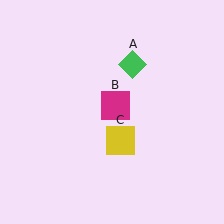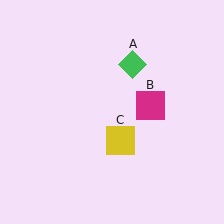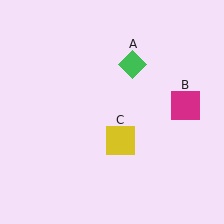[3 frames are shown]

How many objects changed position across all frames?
1 object changed position: magenta square (object B).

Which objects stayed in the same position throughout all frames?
Green diamond (object A) and yellow square (object C) remained stationary.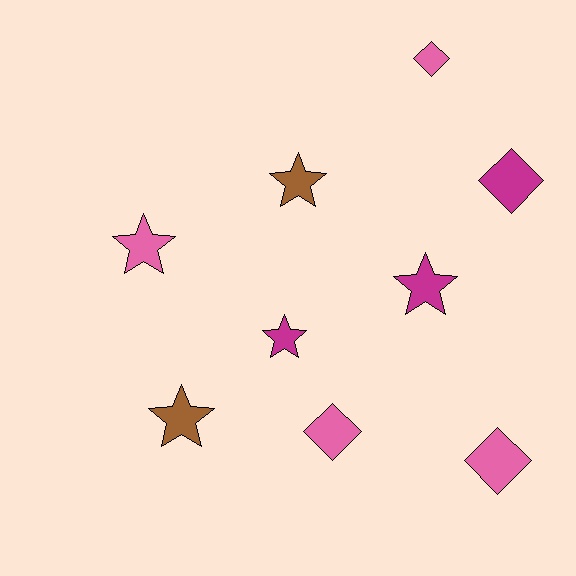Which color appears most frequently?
Pink, with 4 objects.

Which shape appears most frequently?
Star, with 5 objects.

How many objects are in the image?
There are 9 objects.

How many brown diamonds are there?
There are no brown diamonds.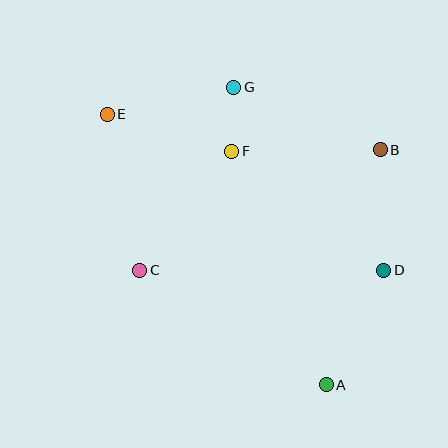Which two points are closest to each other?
Points F and G are closest to each other.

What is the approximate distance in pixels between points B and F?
The distance between B and F is approximately 148 pixels.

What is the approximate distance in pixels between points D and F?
The distance between D and F is approximately 193 pixels.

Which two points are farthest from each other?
Points A and E are farthest from each other.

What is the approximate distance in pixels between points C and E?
The distance between C and E is approximately 159 pixels.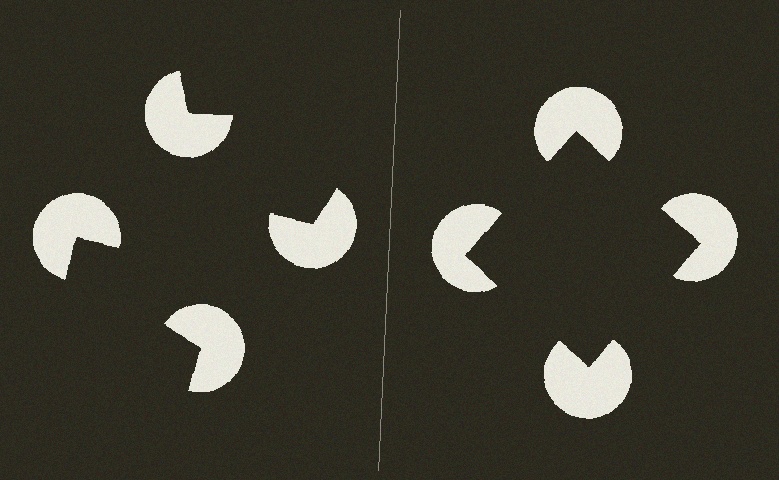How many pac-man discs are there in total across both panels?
8 — 4 on each side.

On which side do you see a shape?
An illusory square appears on the right side. On the left side the wedge cuts are rotated, so no coherent shape forms.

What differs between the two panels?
The pac-man discs are positioned identically on both sides; only the wedge orientations differ. On the right they align to a square; on the left they are misaligned.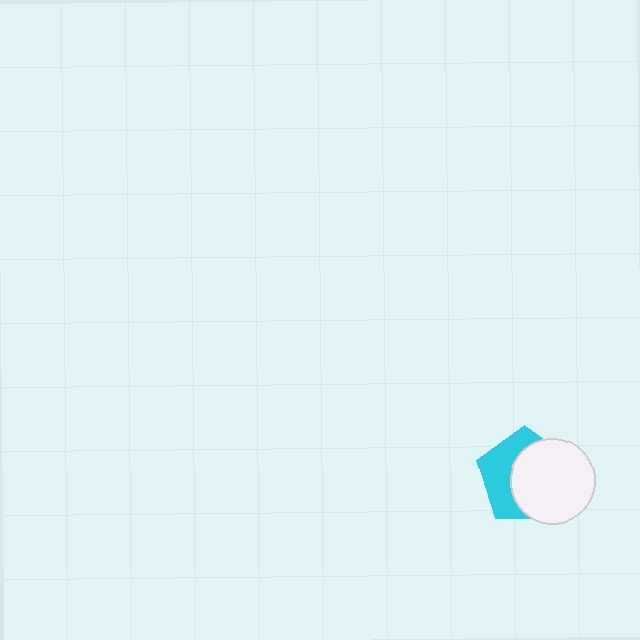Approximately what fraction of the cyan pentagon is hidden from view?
Roughly 58% of the cyan pentagon is hidden behind the white circle.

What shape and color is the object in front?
The object in front is a white circle.